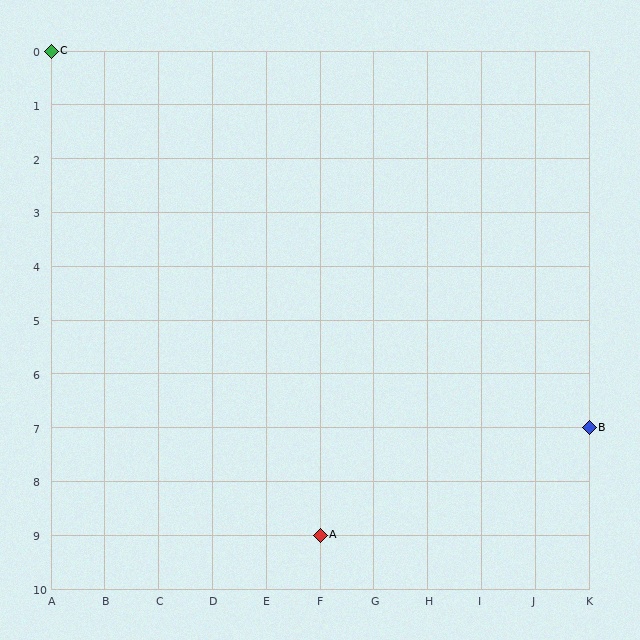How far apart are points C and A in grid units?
Points C and A are 5 columns and 9 rows apart (about 10.3 grid units diagonally).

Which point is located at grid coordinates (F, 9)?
Point A is at (F, 9).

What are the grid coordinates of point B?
Point B is at grid coordinates (K, 7).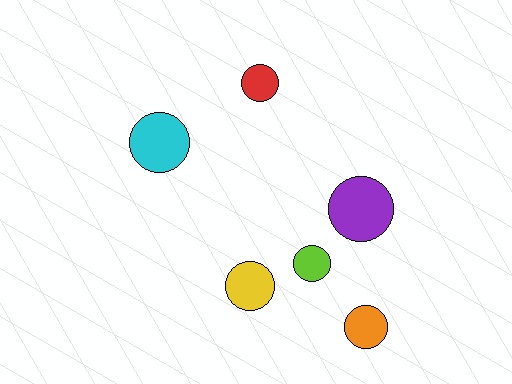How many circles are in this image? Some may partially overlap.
There are 6 circles.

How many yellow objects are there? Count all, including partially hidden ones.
There is 1 yellow object.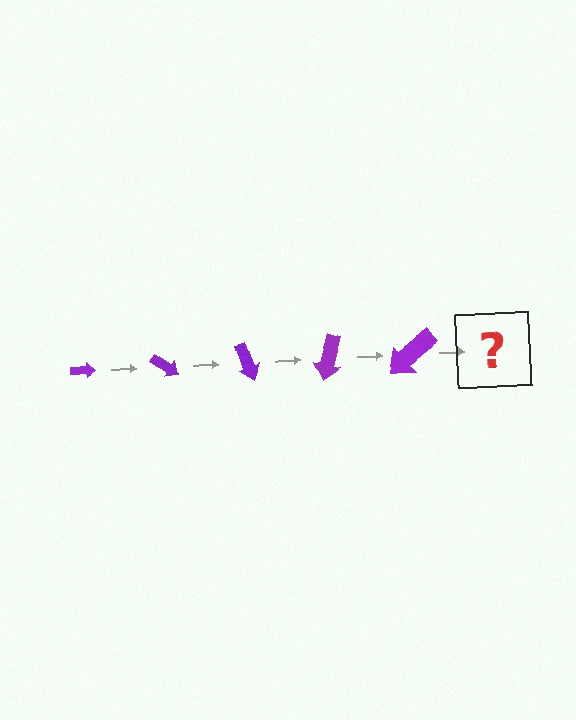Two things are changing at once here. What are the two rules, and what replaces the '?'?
The two rules are that the arrow grows larger each step and it rotates 35 degrees each step. The '?' should be an arrow, larger than the previous one and rotated 175 degrees from the start.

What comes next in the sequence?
The next element should be an arrow, larger than the previous one and rotated 175 degrees from the start.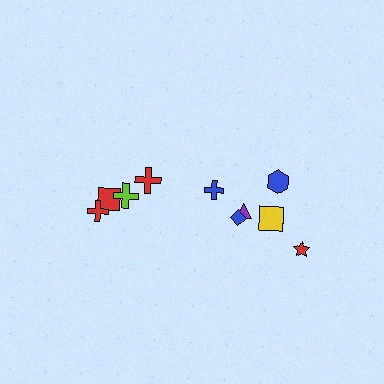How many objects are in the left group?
There are 4 objects.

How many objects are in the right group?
There are 6 objects.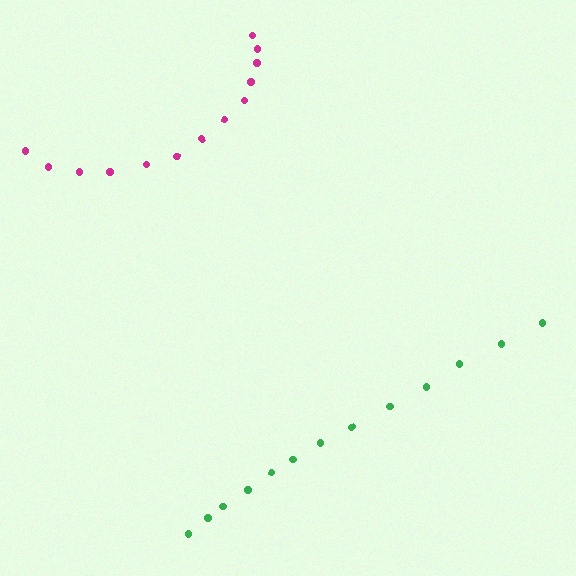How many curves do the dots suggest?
There are 2 distinct paths.